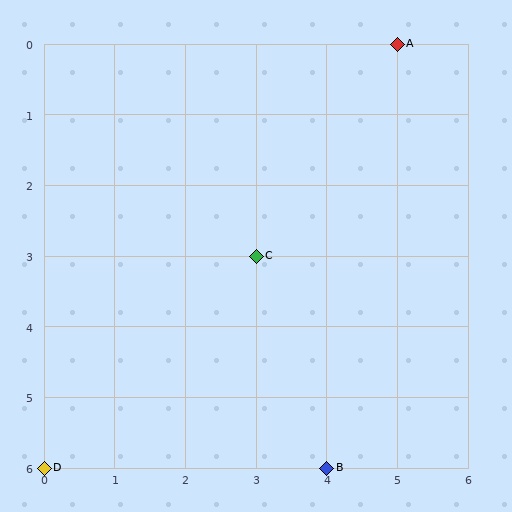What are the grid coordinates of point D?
Point D is at grid coordinates (0, 6).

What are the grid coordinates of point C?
Point C is at grid coordinates (3, 3).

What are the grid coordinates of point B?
Point B is at grid coordinates (4, 6).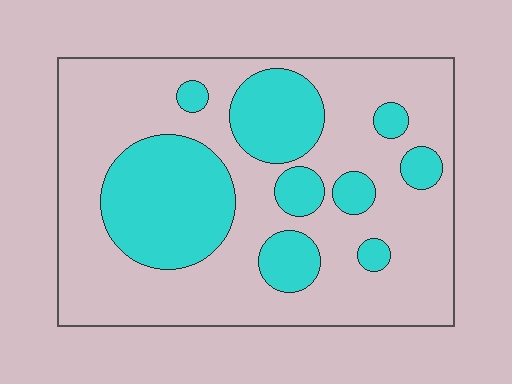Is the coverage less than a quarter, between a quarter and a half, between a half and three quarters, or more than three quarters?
Between a quarter and a half.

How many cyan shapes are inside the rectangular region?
9.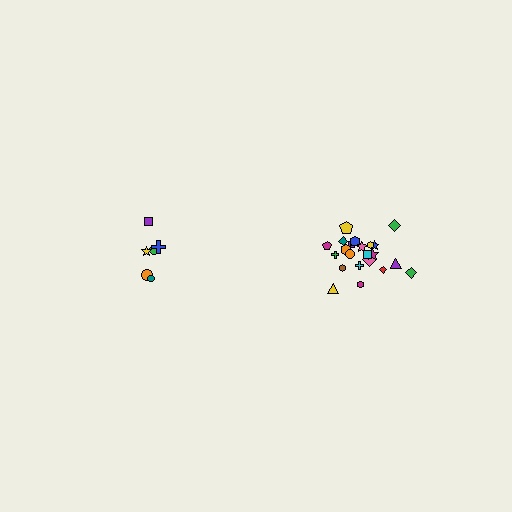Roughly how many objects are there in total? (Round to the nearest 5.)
Roughly 30 objects in total.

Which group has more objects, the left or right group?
The right group.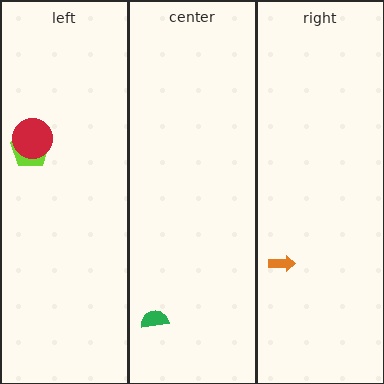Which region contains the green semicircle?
The center region.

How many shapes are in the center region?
1.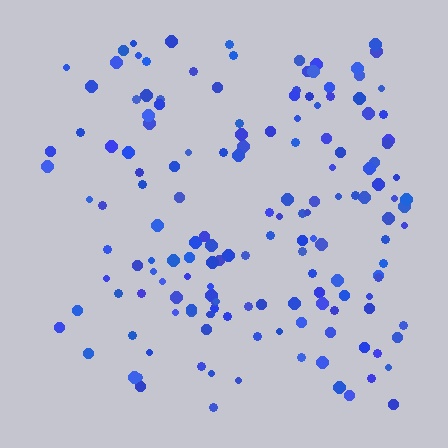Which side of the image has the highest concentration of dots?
The right.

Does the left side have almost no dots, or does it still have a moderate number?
Still a moderate number, just noticeably fewer than the right.